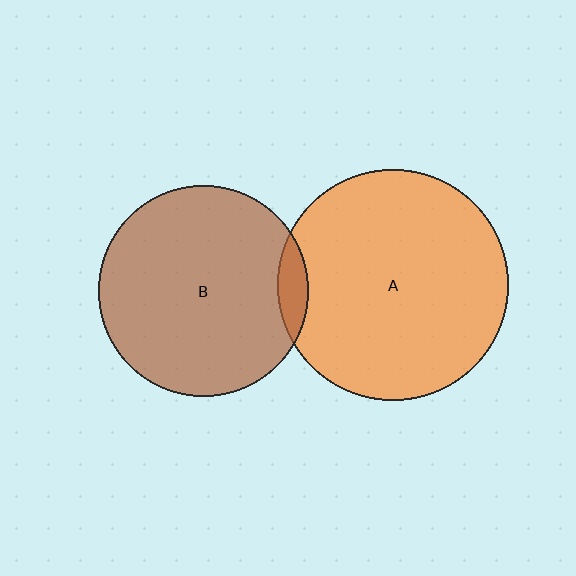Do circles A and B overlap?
Yes.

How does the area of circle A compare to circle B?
Approximately 1.2 times.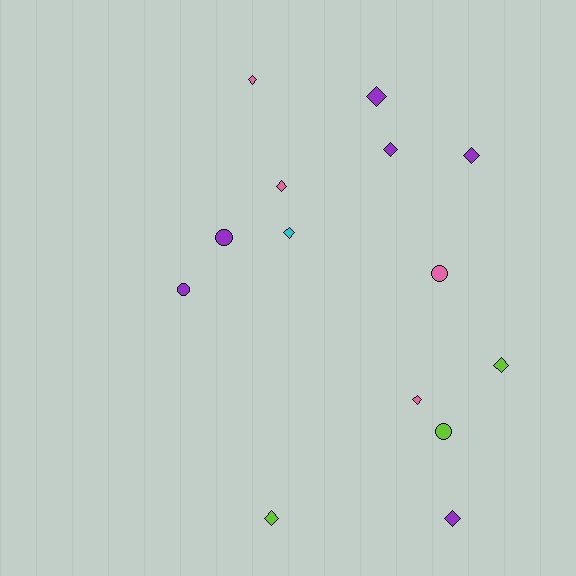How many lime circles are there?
There is 1 lime circle.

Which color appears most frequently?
Purple, with 6 objects.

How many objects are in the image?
There are 14 objects.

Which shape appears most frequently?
Diamond, with 10 objects.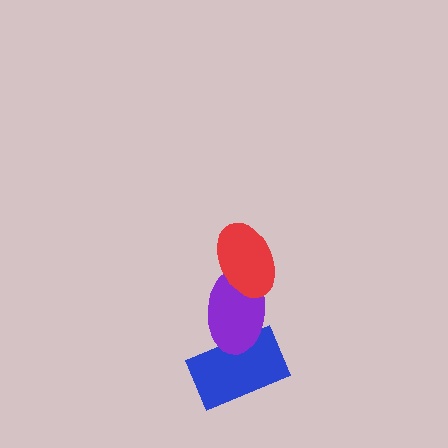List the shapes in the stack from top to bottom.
From top to bottom: the red ellipse, the purple ellipse, the blue rectangle.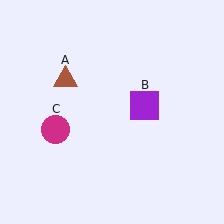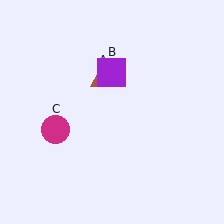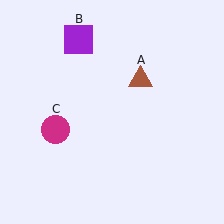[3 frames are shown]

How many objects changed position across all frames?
2 objects changed position: brown triangle (object A), purple square (object B).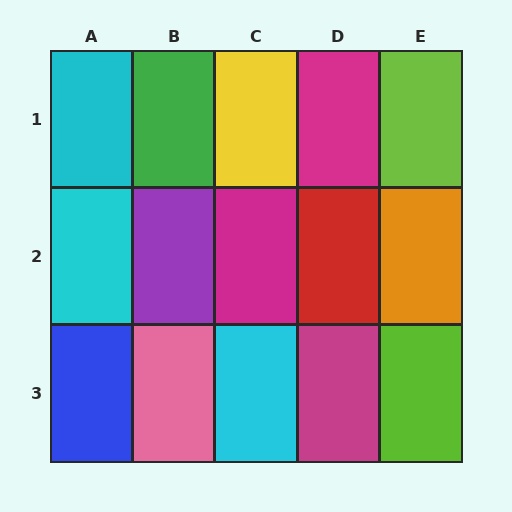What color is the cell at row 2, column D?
Red.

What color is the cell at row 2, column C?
Magenta.